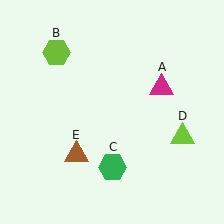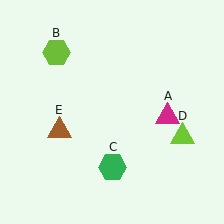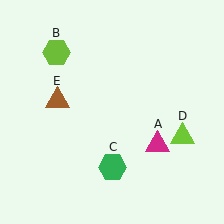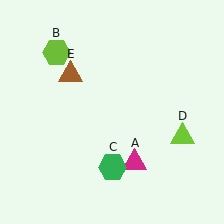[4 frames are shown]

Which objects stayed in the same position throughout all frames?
Lime hexagon (object B) and green hexagon (object C) and lime triangle (object D) remained stationary.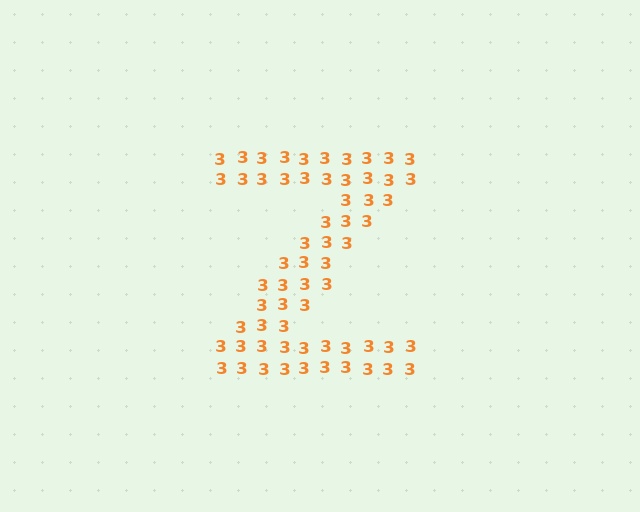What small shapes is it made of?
It is made of small digit 3's.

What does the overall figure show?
The overall figure shows the letter Z.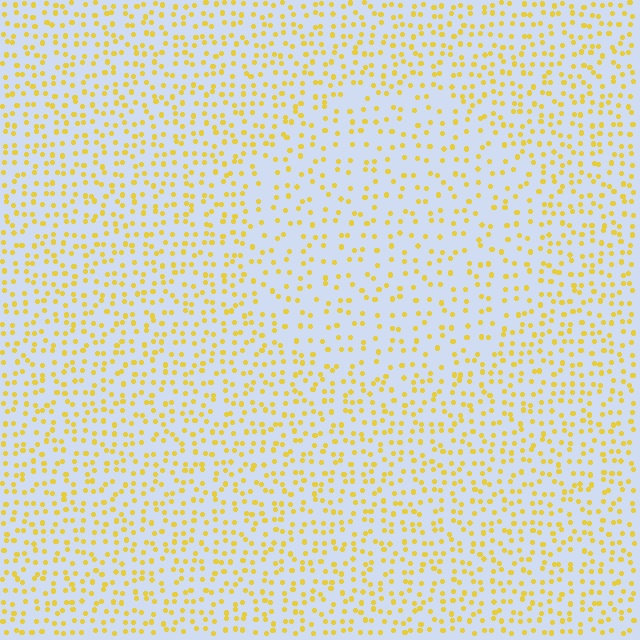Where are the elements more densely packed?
The elements are more densely packed outside the circle boundary.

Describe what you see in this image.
The image contains small yellow elements arranged at two different densities. A circle-shaped region is visible where the elements are less densely packed than the surrounding area.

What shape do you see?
I see a circle.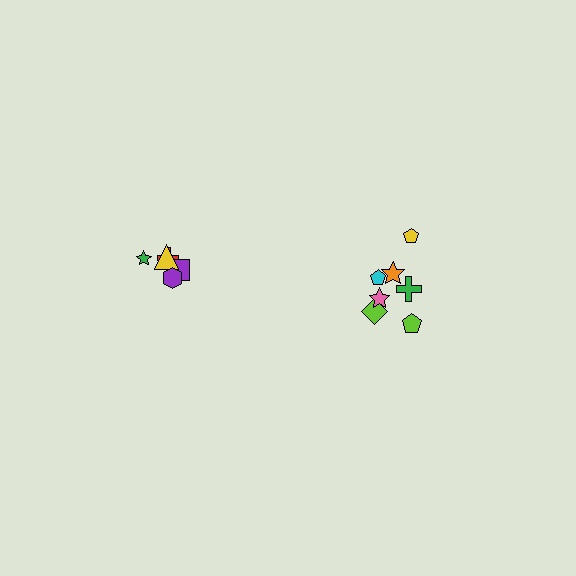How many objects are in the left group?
There are 5 objects.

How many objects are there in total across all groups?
There are 12 objects.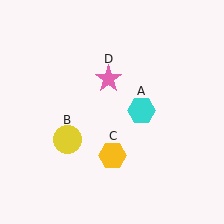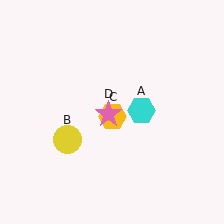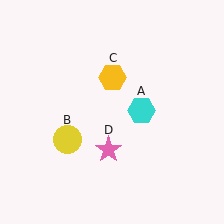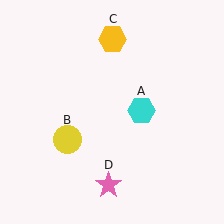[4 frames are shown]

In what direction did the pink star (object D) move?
The pink star (object D) moved down.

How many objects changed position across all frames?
2 objects changed position: yellow hexagon (object C), pink star (object D).